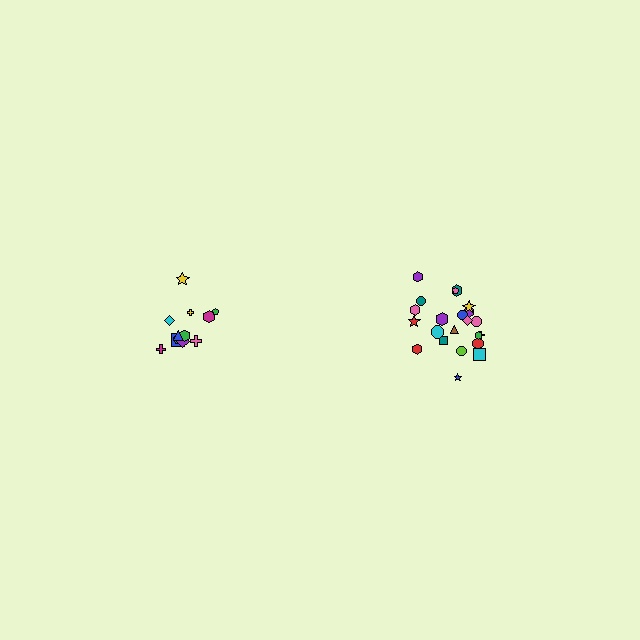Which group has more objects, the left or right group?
The right group.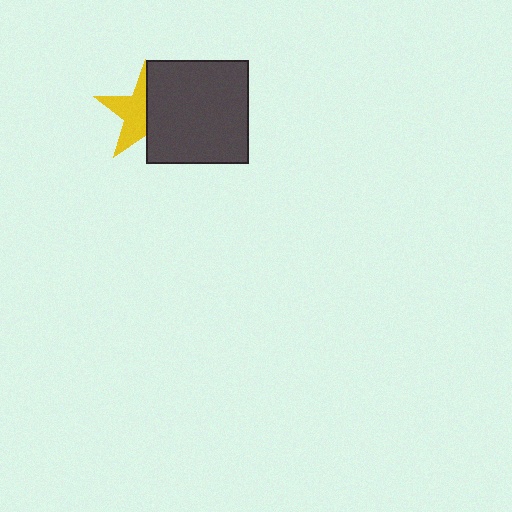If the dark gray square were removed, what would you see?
You would see the complete yellow star.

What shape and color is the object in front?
The object in front is a dark gray square.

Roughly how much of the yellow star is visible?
About half of it is visible (roughly 51%).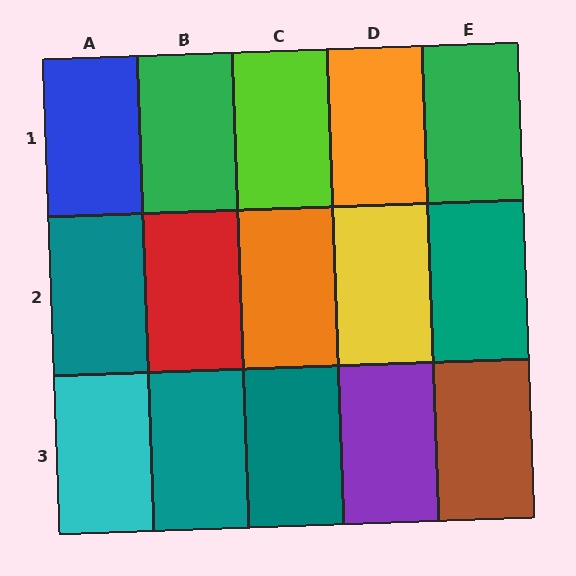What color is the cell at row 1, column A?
Blue.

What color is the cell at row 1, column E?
Green.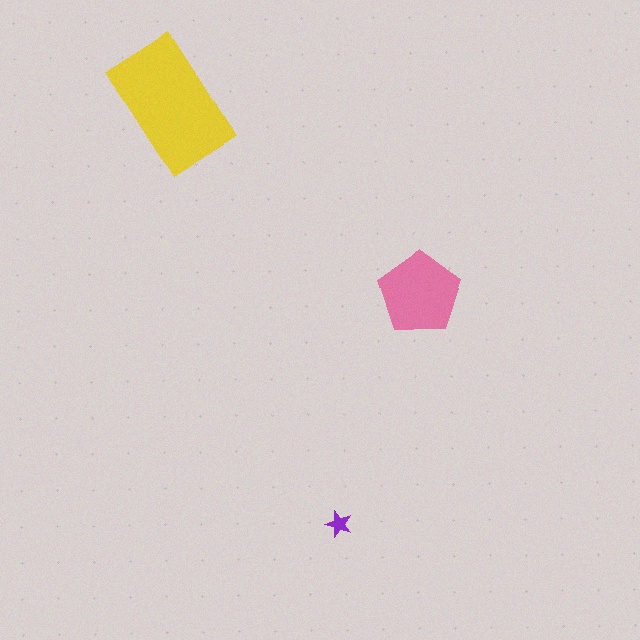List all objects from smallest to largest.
The purple star, the pink pentagon, the yellow rectangle.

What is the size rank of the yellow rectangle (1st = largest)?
1st.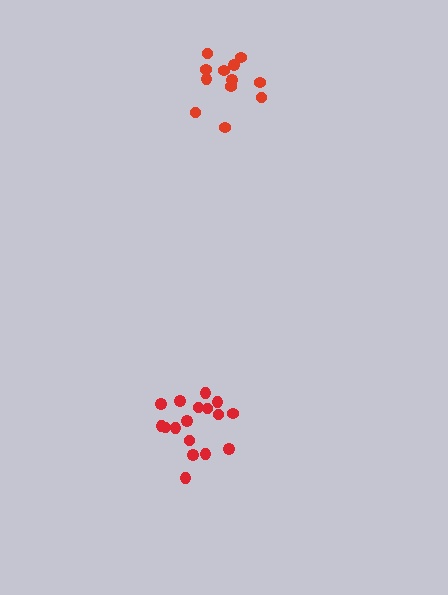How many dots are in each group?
Group 1: 12 dots, Group 2: 17 dots (29 total).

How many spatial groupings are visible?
There are 2 spatial groupings.